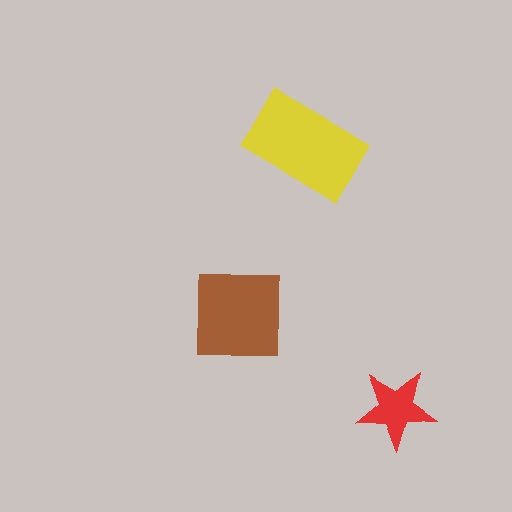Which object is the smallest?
The red star.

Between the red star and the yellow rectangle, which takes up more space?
The yellow rectangle.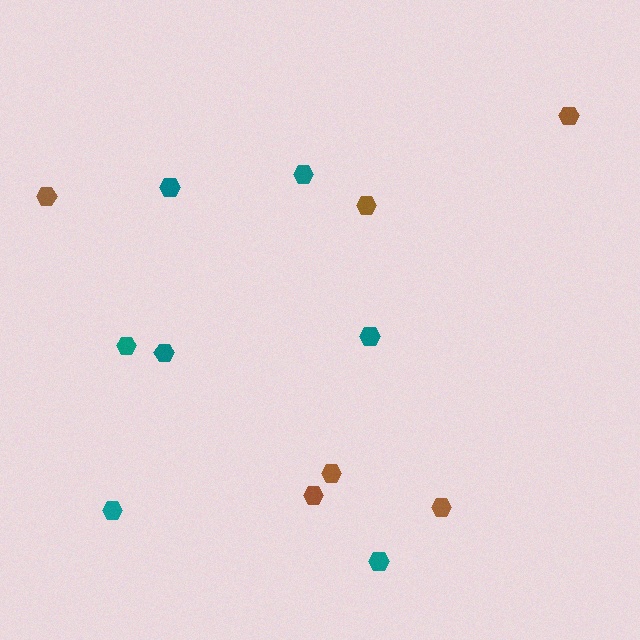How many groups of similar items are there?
There are 2 groups: one group of brown hexagons (6) and one group of teal hexagons (7).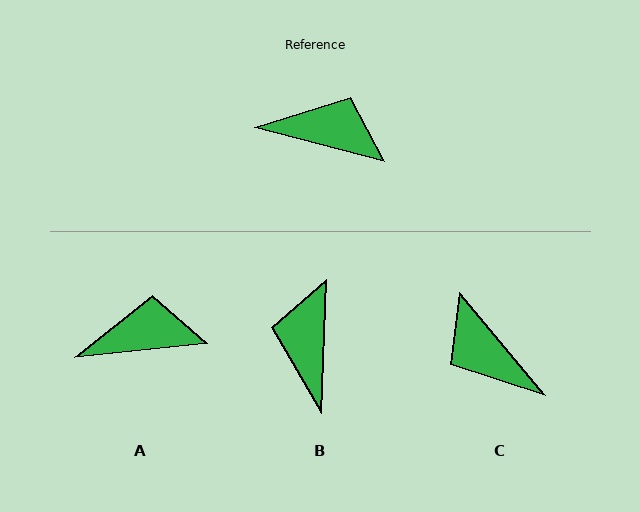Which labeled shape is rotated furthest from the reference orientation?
C, about 145 degrees away.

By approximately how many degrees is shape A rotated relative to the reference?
Approximately 21 degrees counter-clockwise.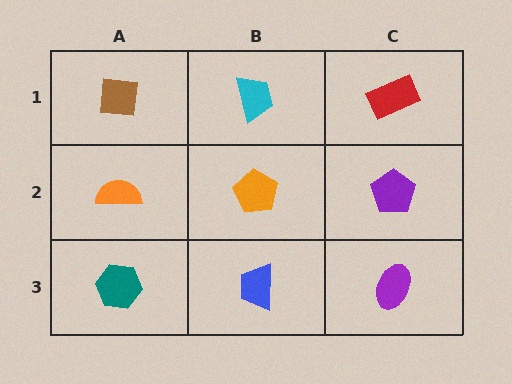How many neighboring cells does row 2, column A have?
3.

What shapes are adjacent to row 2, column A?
A brown square (row 1, column A), a teal hexagon (row 3, column A), an orange pentagon (row 2, column B).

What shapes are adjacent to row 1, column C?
A purple pentagon (row 2, column C), a cyan trapezoid (row 1, column B).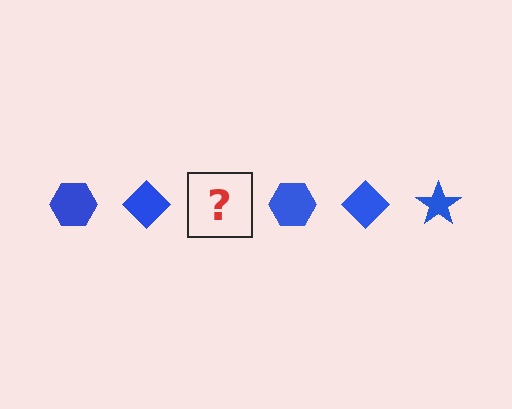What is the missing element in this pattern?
The missing element is a blue star.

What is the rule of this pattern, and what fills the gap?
The rule is that the pattern cycles through hexagon, diamond, star shapes in blue. The gap should be filled with a blue star.